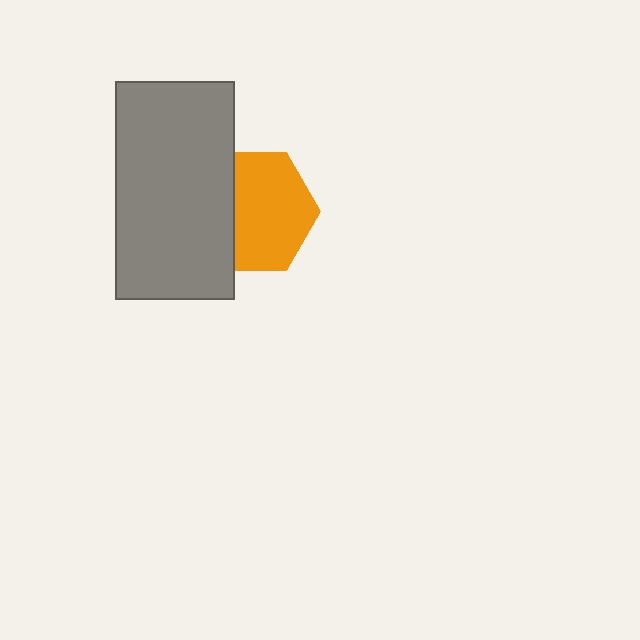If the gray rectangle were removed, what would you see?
You would see the complete orange hexagon.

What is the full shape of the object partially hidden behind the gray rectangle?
The partially hidden object is an orange hexagon.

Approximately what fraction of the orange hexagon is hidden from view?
Roughly 34% of the orange hexagon is hidden behind the gray rectangle.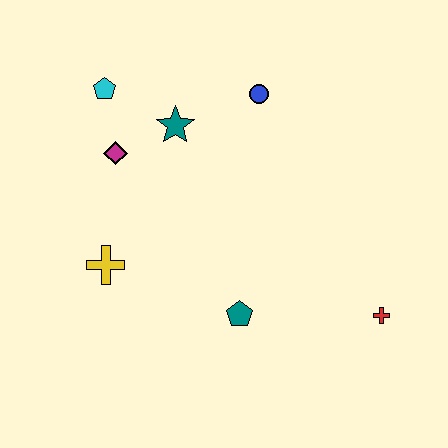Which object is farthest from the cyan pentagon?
The red cross is farthest from the cyan pentagon.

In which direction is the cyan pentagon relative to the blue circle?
The cyan pentagon is to the left of the blue circle.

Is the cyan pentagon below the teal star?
No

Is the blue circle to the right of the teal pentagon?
Yes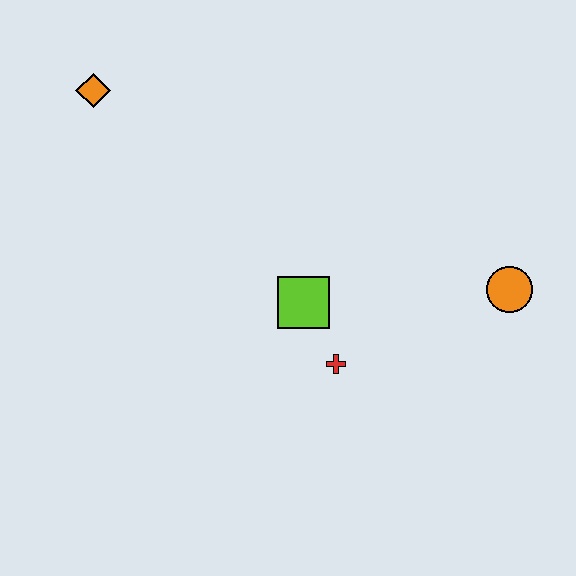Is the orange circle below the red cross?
No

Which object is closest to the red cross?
The lime square is closest to the red cross.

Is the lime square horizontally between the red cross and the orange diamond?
Yes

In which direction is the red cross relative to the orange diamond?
The red cross is below the orange diamond.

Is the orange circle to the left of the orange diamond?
No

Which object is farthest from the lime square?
The orange diamond is farthest from the lime square.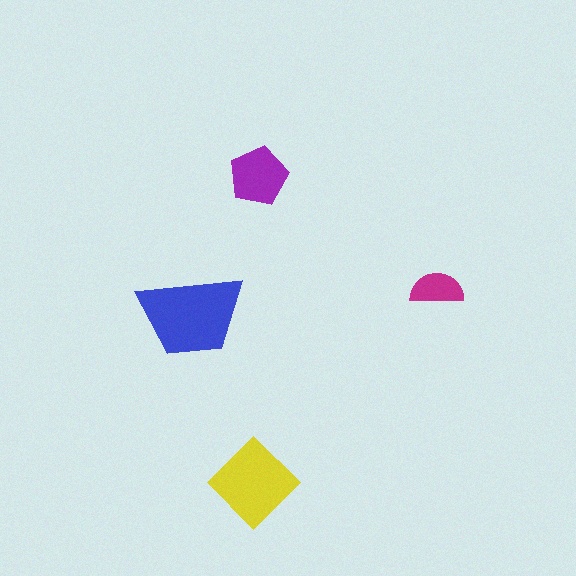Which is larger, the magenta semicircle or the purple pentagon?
The purple pentagon.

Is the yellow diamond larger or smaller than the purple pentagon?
Larger.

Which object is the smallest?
The magenta semicircle.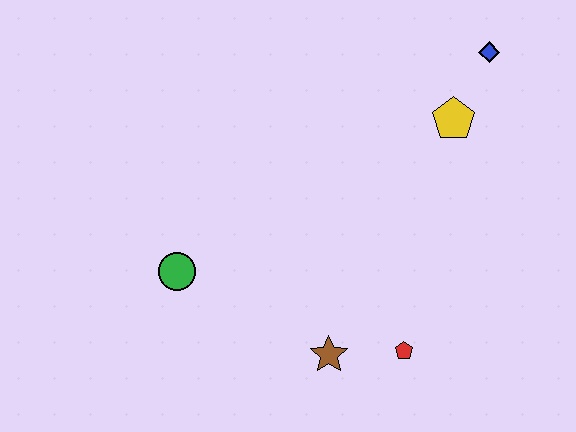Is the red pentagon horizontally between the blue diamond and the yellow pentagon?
No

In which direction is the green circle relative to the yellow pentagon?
The green circle is to the left of the yellow pentagon.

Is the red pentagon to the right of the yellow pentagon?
No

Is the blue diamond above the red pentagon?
Yes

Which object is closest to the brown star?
The red pentagon is closest to the brown star.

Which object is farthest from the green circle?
The blue diamond is farthest from the green circle.